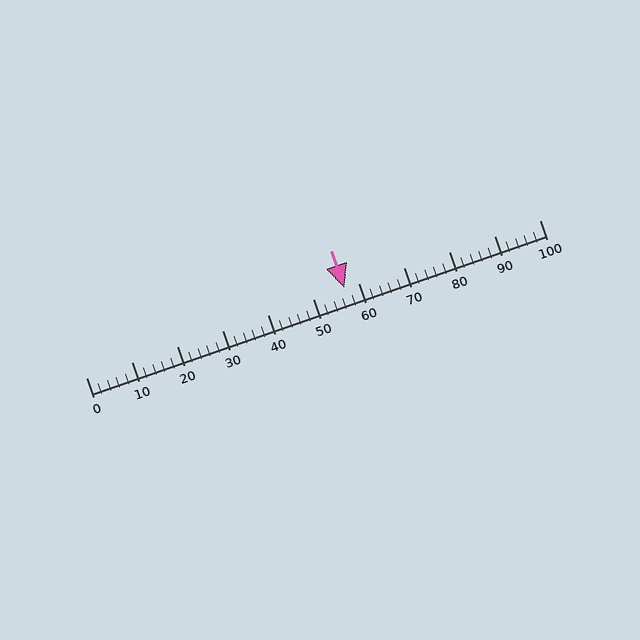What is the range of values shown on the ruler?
The ruler shows values from 0 to 100.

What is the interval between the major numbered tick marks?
The major tick marks are spaced 10 units apart.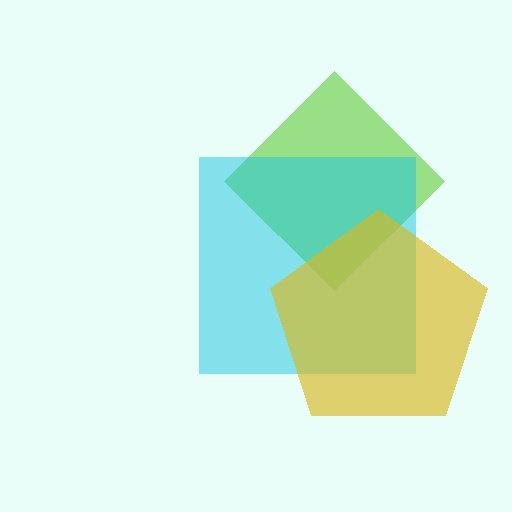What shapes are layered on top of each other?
The layered shapes are: a lime diamond, a cyan square, a yellow pentagon.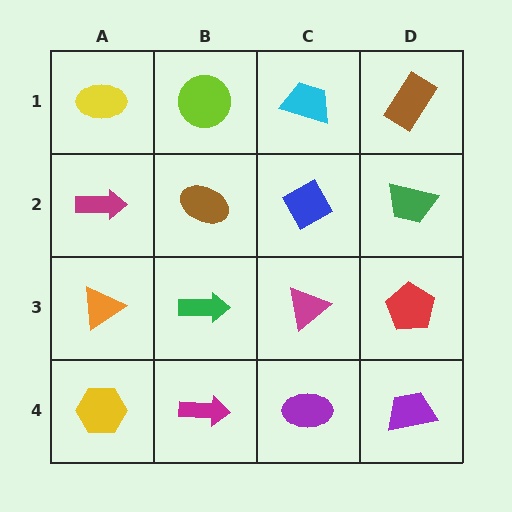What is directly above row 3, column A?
A magenta arrow.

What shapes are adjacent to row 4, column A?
An orange triangle (row 3, column A), a magenta arrow (row 4, column B).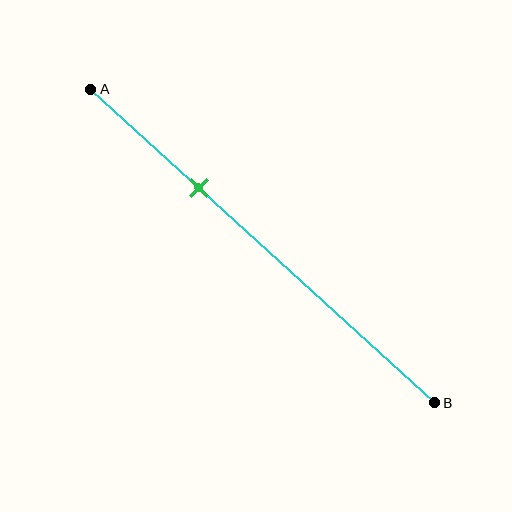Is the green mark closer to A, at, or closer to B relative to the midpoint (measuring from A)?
The green mark is closer to point A than the midpoint of segment AB.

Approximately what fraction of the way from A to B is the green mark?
The green mark is approximately 30% of the way from A to B.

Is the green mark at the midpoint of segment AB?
No, the mark is at about 30% from A, not at the 50% midpoint.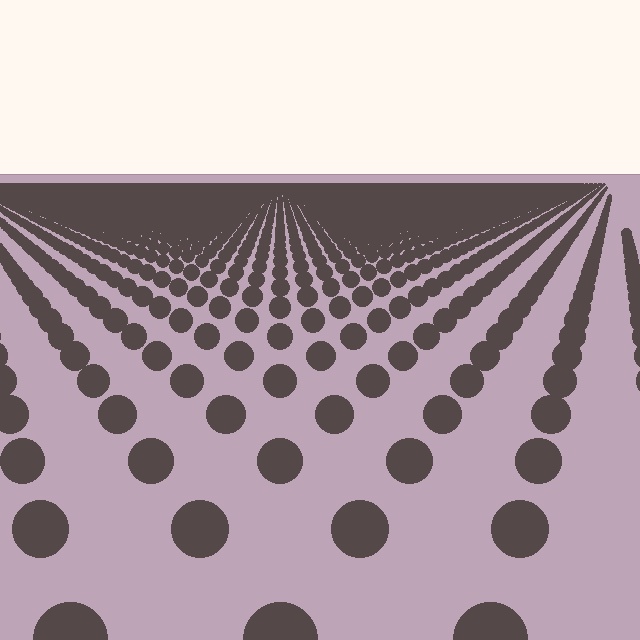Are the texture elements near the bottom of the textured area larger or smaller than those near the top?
Larger. Near the bottom, elements are closer to the viewer and appear at a bigger on-screen size.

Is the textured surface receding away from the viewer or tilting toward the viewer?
The surface is receding away from the viewer. Texture elements get smaller and denser toward the top.